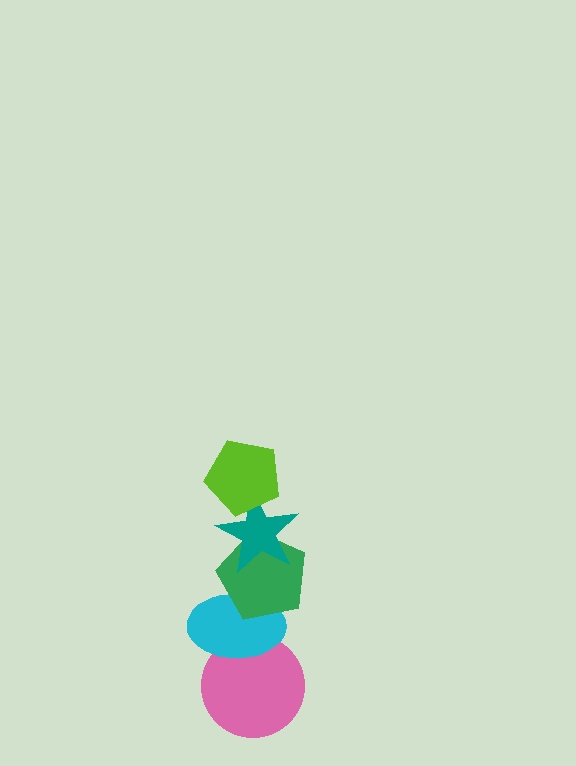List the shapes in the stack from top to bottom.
From top to bottom: the lime pentagon, the teal star, the green pentagon, the cyan ellipse, the pink circle.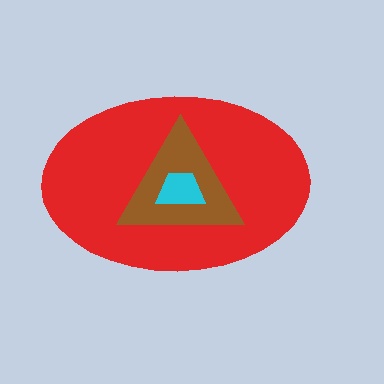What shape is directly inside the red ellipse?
The brown triangle.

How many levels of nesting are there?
3.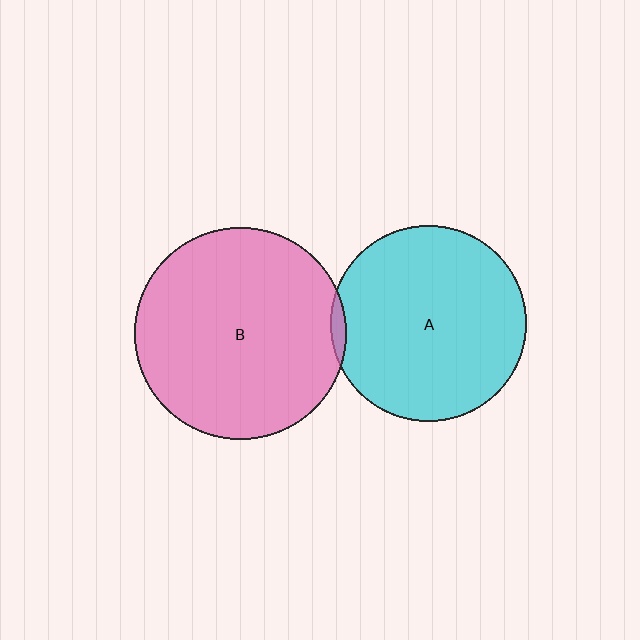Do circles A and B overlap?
Yes.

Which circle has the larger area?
Circle B (pink).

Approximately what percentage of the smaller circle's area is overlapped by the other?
Approximately 5%.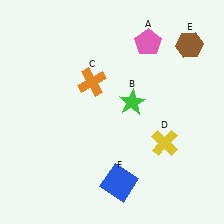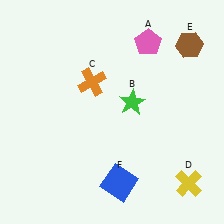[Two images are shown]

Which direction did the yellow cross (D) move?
The yellow cross (D) moved down.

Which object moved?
The yellow cross (D) moved down.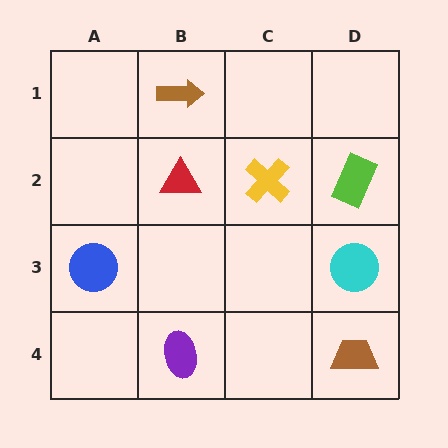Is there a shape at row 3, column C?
No, that cell is empty.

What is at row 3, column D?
A cyan circle.